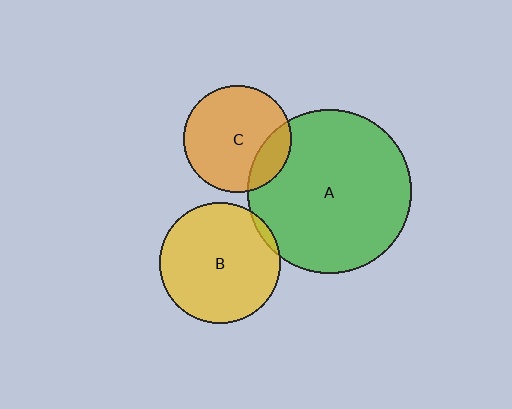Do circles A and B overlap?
Yes.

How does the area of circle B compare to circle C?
Approximately 1.2 times.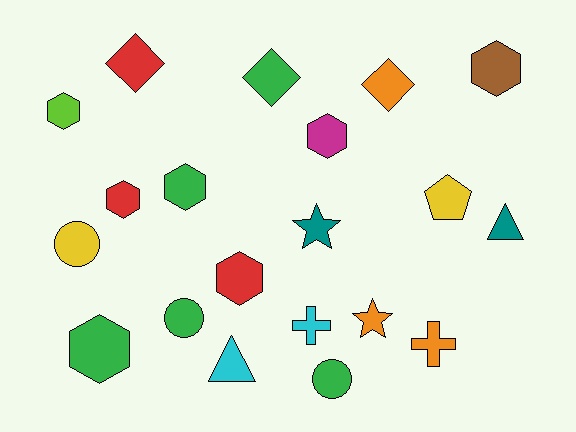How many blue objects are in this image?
There are no blue objects.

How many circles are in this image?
There are 3 circles.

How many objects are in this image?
There are 20 objects.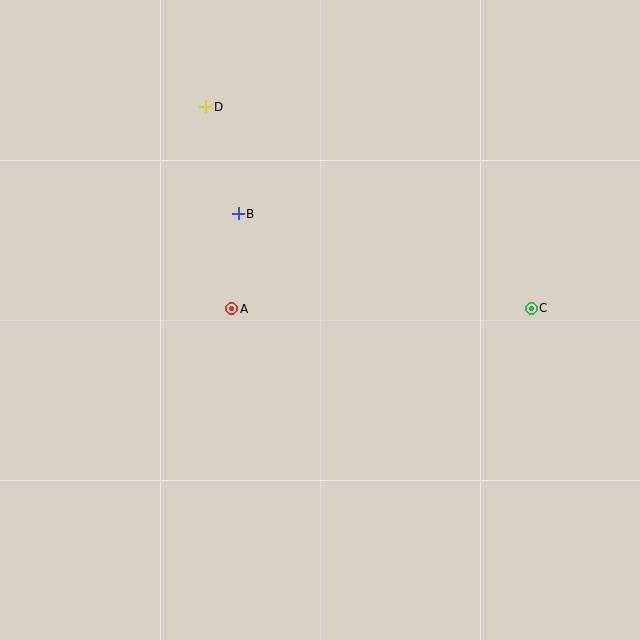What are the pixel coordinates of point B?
Point B is at (238, 214).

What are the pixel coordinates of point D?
Point D is at (206, 107).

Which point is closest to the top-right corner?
Point C is closest to the top-right corner.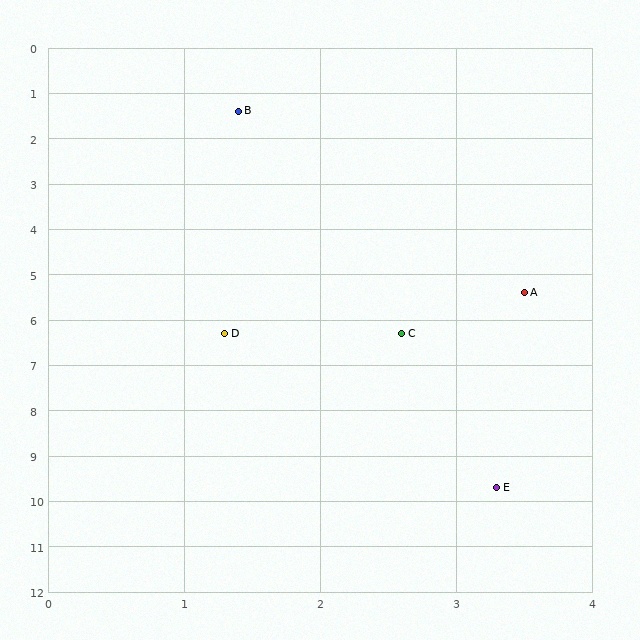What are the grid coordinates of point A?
Point A is at approximately (3.5, 5.4).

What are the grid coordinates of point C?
Point C is at approximately (2.6, 6.3).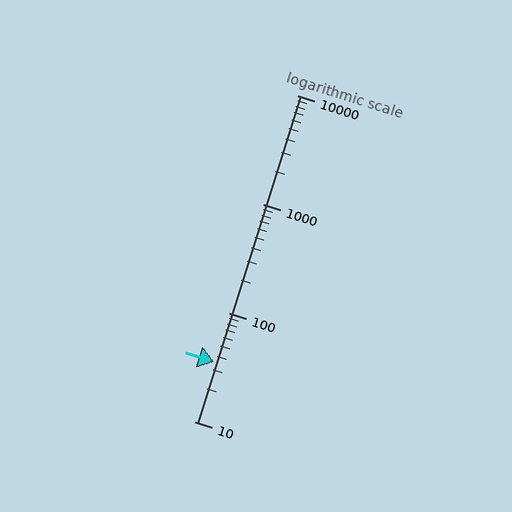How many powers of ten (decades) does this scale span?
The scale spans 3 decades, from 10 to 10000.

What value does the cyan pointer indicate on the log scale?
The pointer indicates approximately 35.